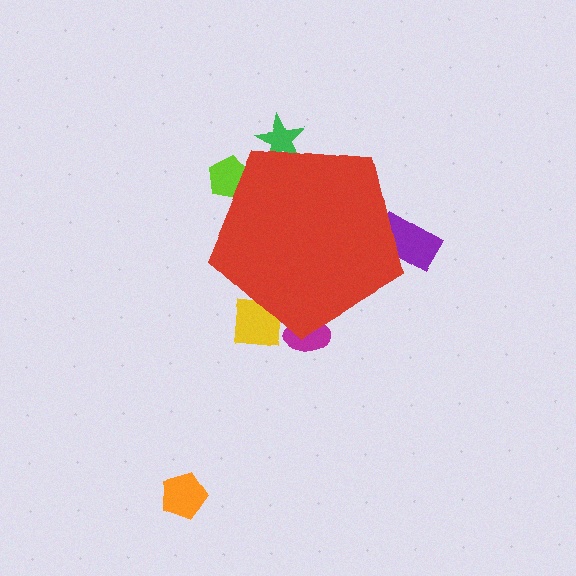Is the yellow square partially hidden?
Yes, the yellow square is partially hidden behind the red pentagon.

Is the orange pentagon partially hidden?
No, the orange pentagon is fully visible.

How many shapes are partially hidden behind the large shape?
5 shapes are partially hidden.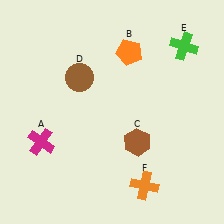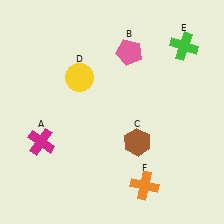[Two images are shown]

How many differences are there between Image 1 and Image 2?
There are 2 differences between the two images.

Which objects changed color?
B changed from orange to pink. D changed from brown to yellow.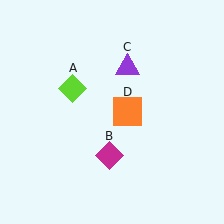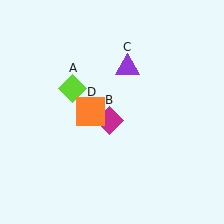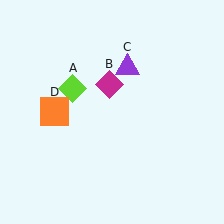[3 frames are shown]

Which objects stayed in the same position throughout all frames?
Lime diamond (object A) and purple triangle (object C) remained stationary.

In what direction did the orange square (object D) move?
The orange square (object D) moved left.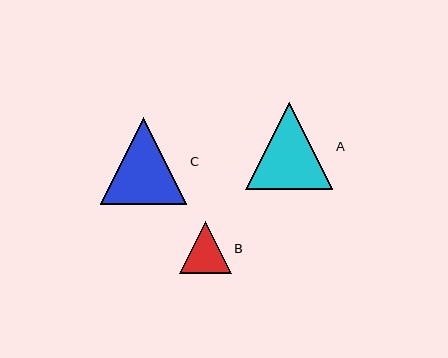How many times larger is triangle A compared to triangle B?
Triangle A is approximately 1.7 times the size of triangle B.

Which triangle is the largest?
Triangle A is the largest with a size of approximately 87 pixels.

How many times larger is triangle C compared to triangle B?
Triangle C is approximately 1.6 times the size of triangle B.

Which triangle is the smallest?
Triangle B is the smallest with a size of approximately 52 pixels.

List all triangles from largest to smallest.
From largest to smallest: A, C, B.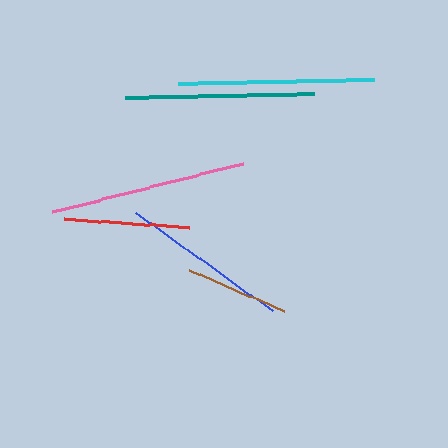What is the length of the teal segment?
The teal segment is approximately 189 pixels long.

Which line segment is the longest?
The pink line is the longest at approximately 197 pixels.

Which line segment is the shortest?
The brown line is the shortest at approximately 103 pixels.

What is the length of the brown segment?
The brown segment is approximately 103 pixels long.